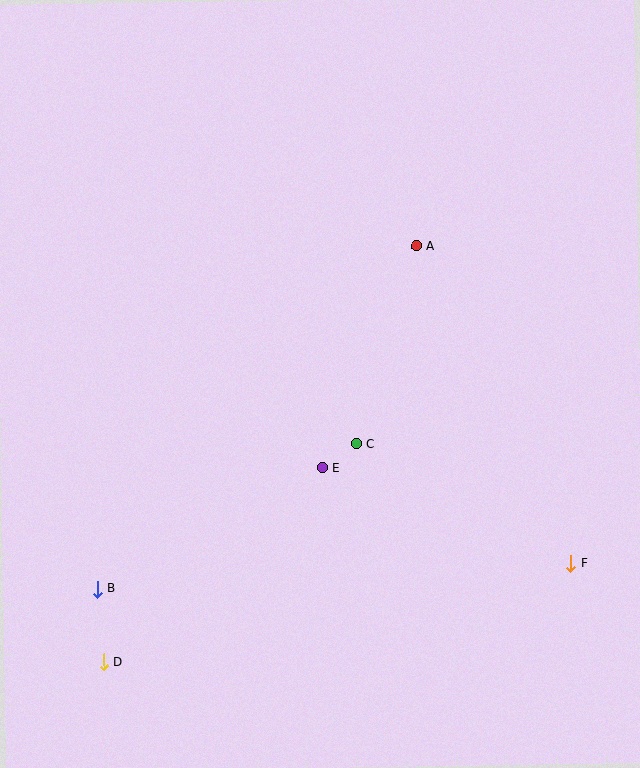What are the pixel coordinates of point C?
Point C is at (356, 444).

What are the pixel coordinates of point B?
Point B is at (97, 589).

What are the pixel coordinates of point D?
Point D is at (104, 662).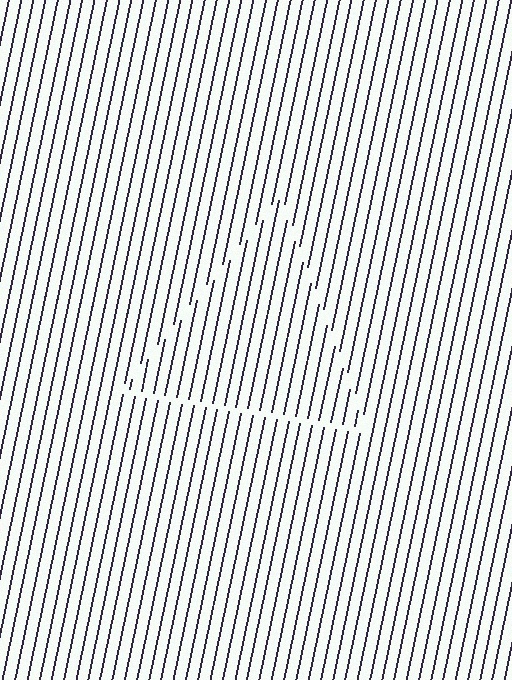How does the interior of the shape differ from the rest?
The interior of the shape contains the same grating, shifted by half a period — the contour is defined by the phase discontinuity where line-ends from the inner and outer gratings abut.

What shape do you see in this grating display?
An illusory triangle. The interior of the shape contains the same grating, shifted by half a period — the contour is defined by the phase discontinuity where line-ends from the inner and outer gratings abut.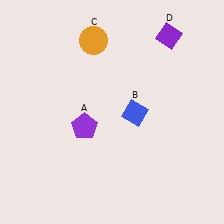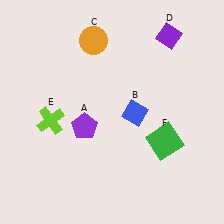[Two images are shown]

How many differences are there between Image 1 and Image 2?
There are 2 differences between the two images.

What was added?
A lime cross (E), a green square (F) were added in Image 2.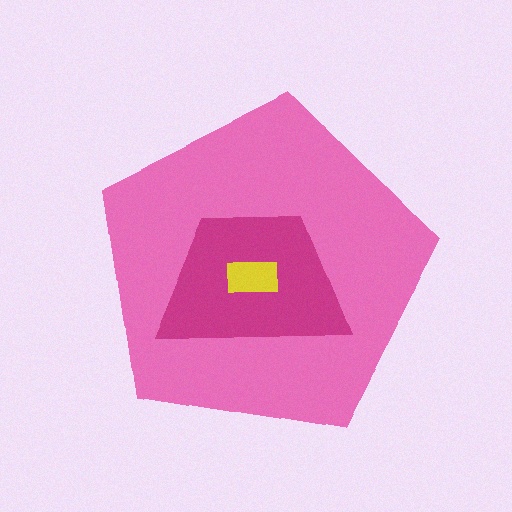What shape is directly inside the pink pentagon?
The magenta trapezoid.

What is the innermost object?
The yellow rectangle.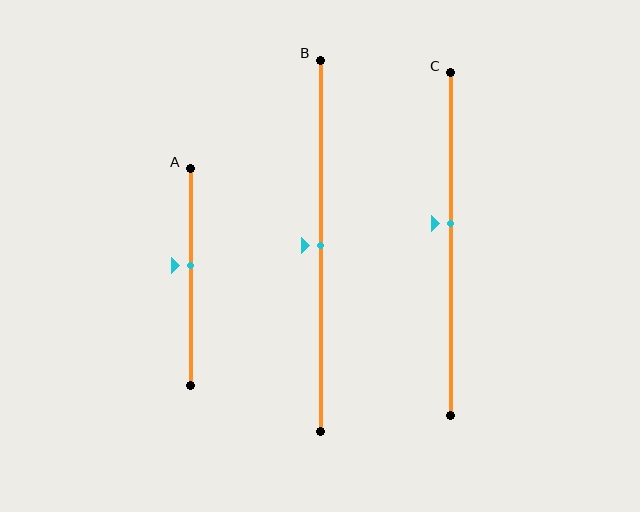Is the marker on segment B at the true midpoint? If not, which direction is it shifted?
Yes, the marker on segment B is at the true midpoint.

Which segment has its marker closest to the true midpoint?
Segment B has its marker closest to the true midpoint.